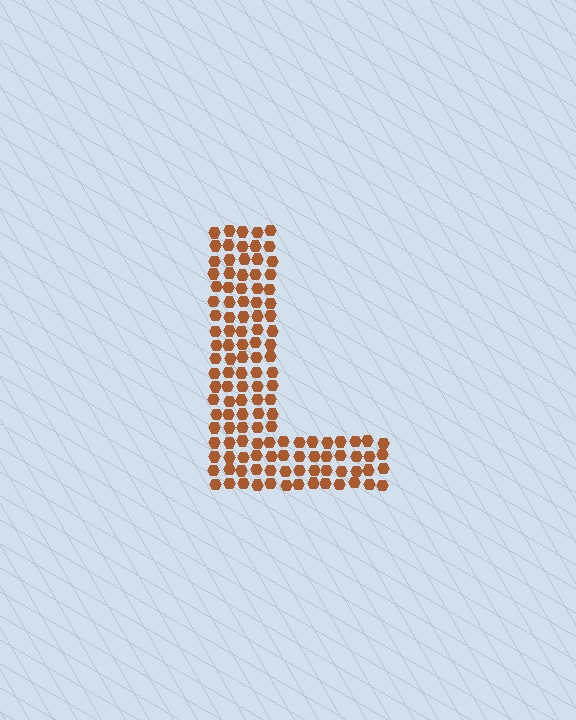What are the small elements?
The small elements are hexagons.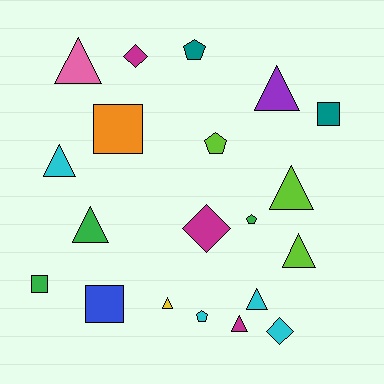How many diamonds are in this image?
There are 3 diamonds.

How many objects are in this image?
There are 20 objects.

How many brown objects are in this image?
There are no brown objects.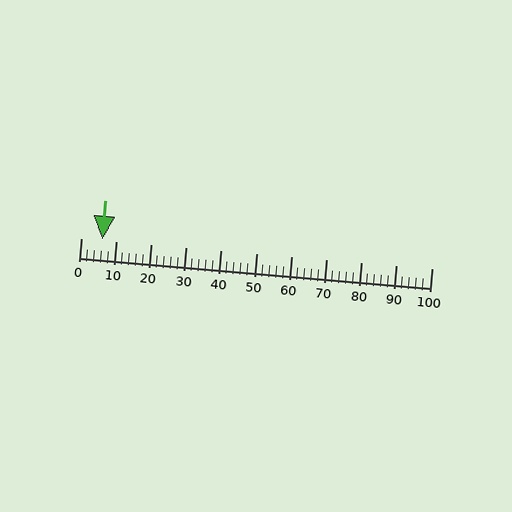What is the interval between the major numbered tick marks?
The major tick marks are spaced 10 units apart.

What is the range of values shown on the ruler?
The ruler shows values from 0 to 100.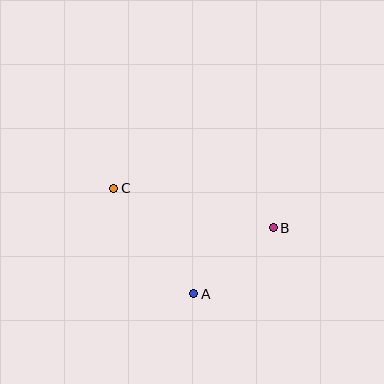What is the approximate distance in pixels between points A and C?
The distance between A and C is approximately 133 pixels.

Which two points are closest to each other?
Points A and B are closest to each other.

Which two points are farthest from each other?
Points B and C are farthest from each other.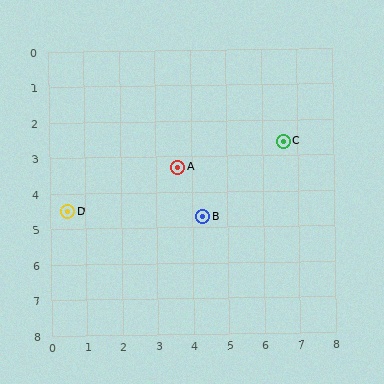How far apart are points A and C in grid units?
Points A and C are about 3.1 grid units apart.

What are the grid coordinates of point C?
Point C is at approximately (6.6, 2.6).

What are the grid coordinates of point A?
Point A is at approximately (3.6, 3.3).